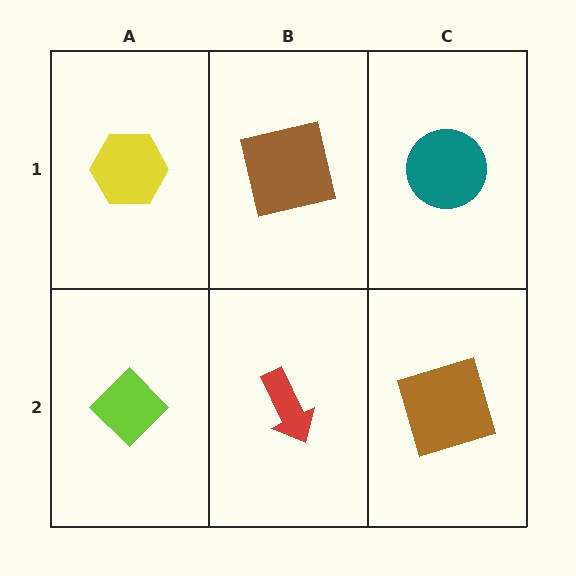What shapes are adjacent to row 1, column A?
A lime diamond (row 2, column A), a brown square (row 1, column B).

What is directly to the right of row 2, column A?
A red arrow.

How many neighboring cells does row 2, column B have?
3.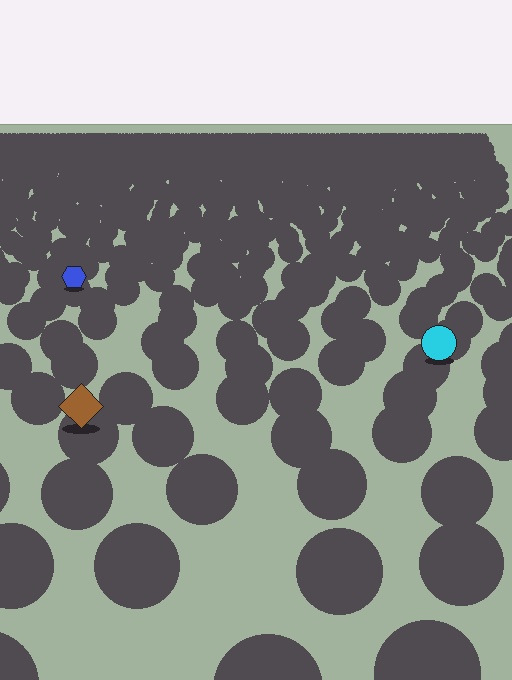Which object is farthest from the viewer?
The blue hexagon is farthest from the viewer. It appears smaller and the ground texture around it is denser.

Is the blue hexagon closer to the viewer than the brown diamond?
No. The brown diamond is closer — you can tell from the texture gradient: the ground texture is coarser near it.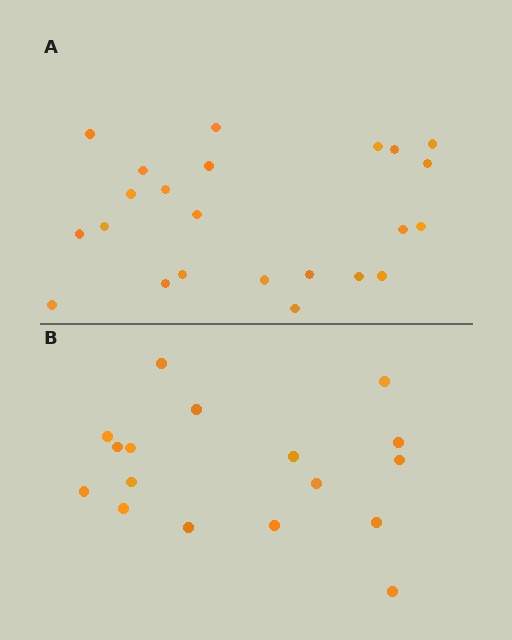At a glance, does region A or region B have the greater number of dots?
Region A (the top region) has more dots.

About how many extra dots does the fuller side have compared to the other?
Region A has about 6 more dots than region B.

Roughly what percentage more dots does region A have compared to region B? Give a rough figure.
About 35% more.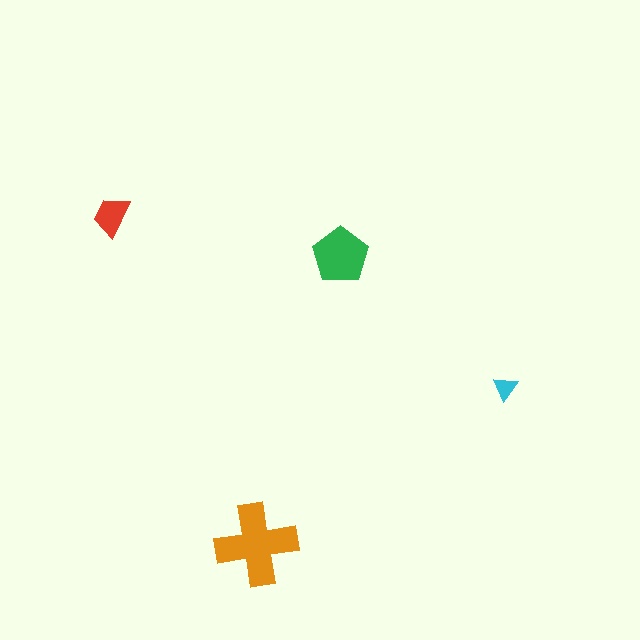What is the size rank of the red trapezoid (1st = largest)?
3rd.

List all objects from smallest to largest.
The cyan triangle, the red trapezoid, the green pentagon, the orange cross.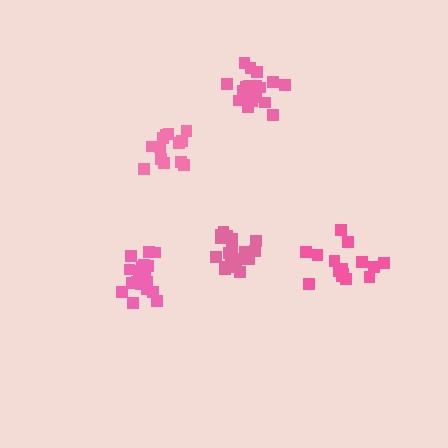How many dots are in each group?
Group 1: 15 dots, Group 2: 18 dots, Group 3: 19 dots, Group 4: 19 dots, Group 5: 14 dots (85 total).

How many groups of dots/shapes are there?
There are 5 groups.